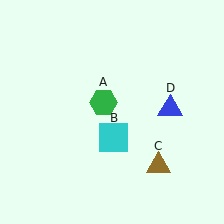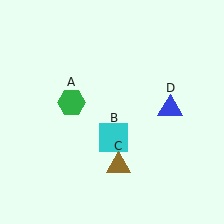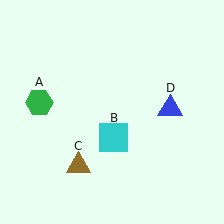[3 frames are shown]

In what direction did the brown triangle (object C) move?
The brown triangle (object C) moved left.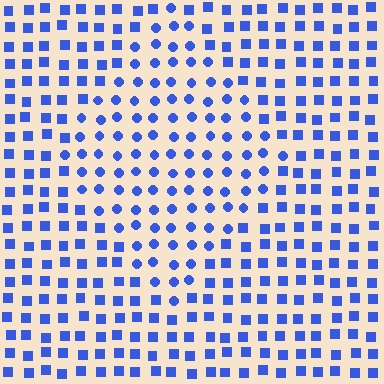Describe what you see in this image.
The image is filled with small blue elements arranged in a uniform grid. A diamond-shaped region contains circles, while the surrounding area contains squares. The boundary is defined purely by the change in element shape.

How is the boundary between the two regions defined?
The boundary is defined by a change in element shape: circles inside vs. squares outside. All elements share the same color and spacing.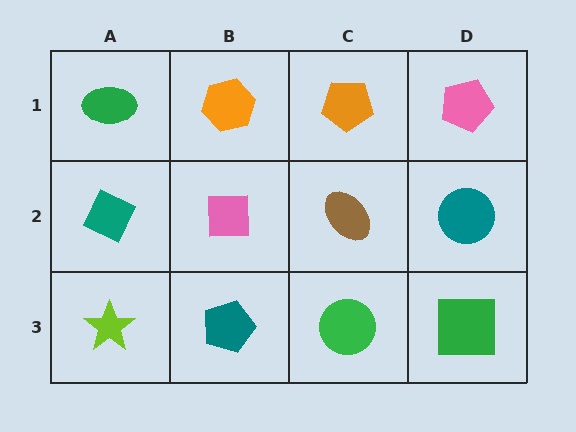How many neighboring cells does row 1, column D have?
2.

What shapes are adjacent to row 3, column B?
A pink square (row 2, column B), a lime star (row 3, column A), a green circle (row 3, column C).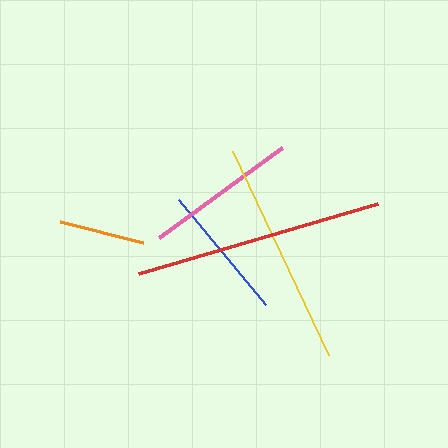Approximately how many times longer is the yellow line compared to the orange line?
The yellow line is approximately 2.6 times the length of the orange line.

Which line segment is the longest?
The red line is the longest at approximately 249 pixels.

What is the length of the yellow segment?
The yellow segment is approximately 225 pixels long.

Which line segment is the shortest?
The orange line is the shortest at approximately 85 pixels.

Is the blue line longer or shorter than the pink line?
The pink line is longer than the blue line.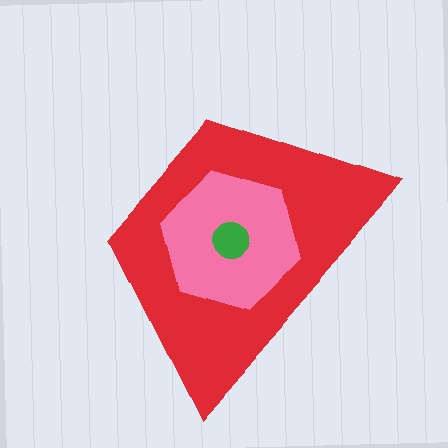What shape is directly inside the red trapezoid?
The pink hexagon.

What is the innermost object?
The green circle.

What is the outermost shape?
The red trapezoid.